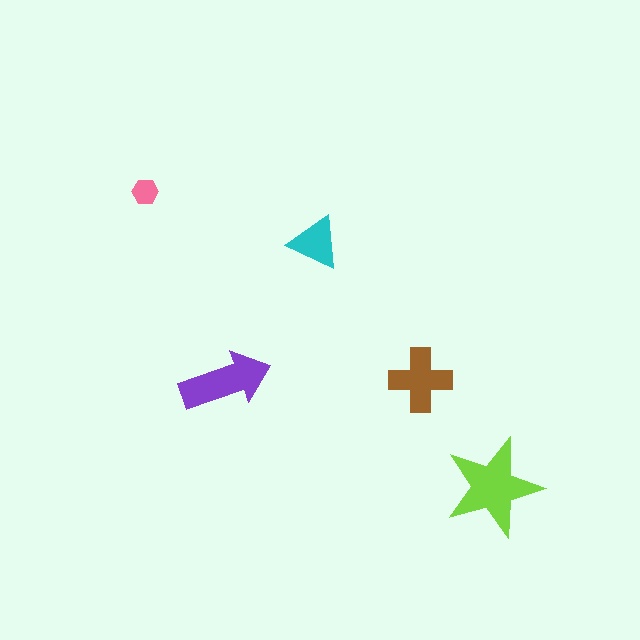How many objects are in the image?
There are 5 objects in the image.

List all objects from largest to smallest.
The lime star, the purple arrow, the brown cross, the cyan triangle, the pink hexagon.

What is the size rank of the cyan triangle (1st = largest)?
4th.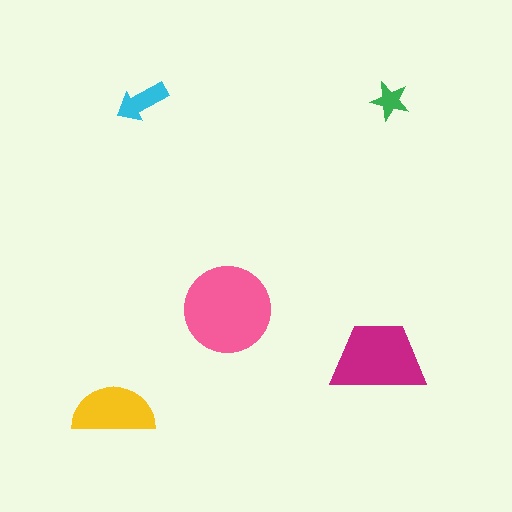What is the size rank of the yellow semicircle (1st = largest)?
3rd.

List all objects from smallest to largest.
The green star, the cyan arrow, the yellow semicircle, the magenta trapezoid, the pink circle.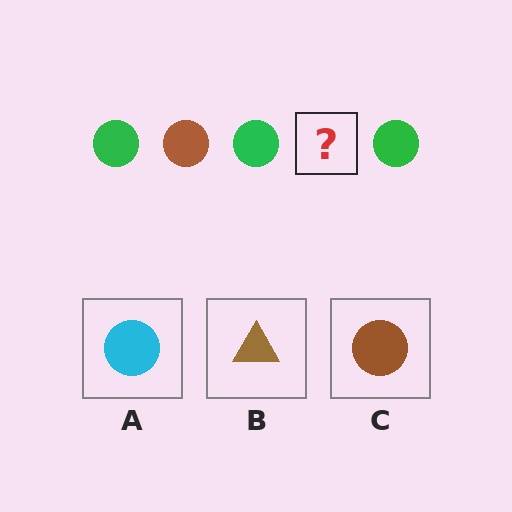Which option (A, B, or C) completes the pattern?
C.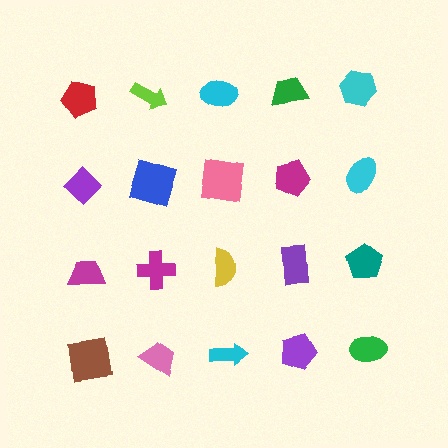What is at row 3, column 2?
A magenta cross.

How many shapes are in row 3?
5 shapes.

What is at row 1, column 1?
A red pentagon.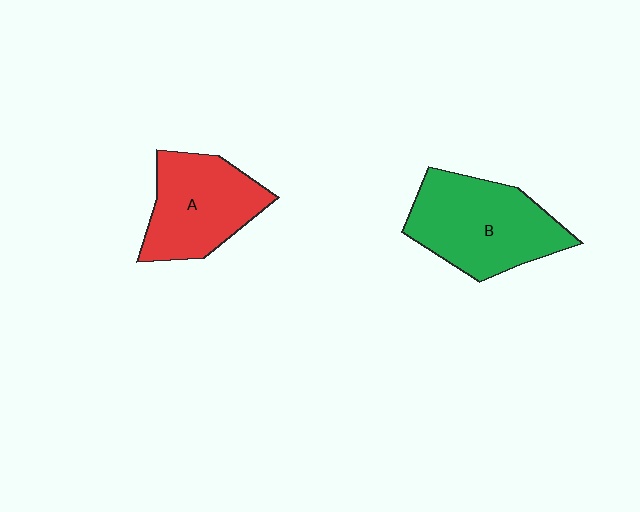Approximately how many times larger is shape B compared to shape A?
Approximately 1.2 times.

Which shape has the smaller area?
Shape A (red).